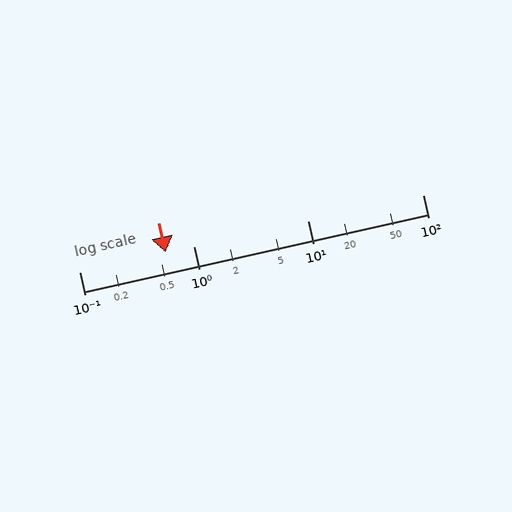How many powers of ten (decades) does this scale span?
The scale spans 3 decades, from 0.1 to 100.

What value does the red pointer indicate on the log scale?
The pointer indicates approximately 0.57.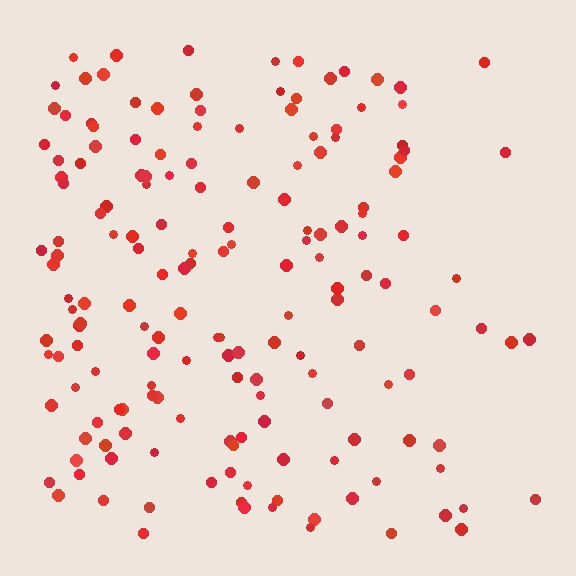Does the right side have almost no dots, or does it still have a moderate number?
Still a moderate number, just noticeably fewer than the left.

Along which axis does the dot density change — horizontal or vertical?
Horizontal.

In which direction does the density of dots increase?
From right to left, with the left side densest.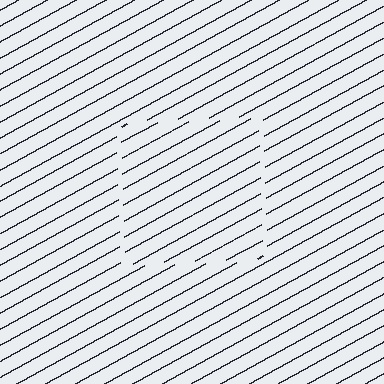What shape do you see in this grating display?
An illusory square. The interior of the shape contains the same grating, shifted by half a period — the contour is defined by the phase discontinuity where line-ends from the inner and outer gratings abut.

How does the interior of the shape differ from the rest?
The interior of the shape contains the same grating, shifted by half a period — the contour is defined by the phase discontinuity where line-ends from the inner and outer gratings abut.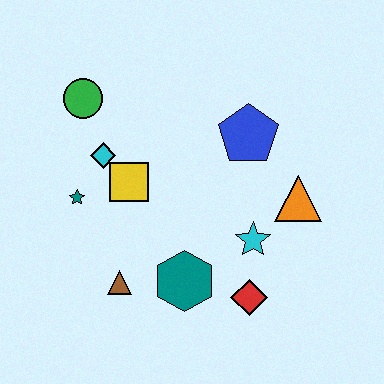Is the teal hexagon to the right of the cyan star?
No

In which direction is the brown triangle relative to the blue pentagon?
The brown triangle is below the blue pentagon.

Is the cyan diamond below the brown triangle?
No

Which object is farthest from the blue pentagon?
The brown triangle is farthest from the blue pentagon.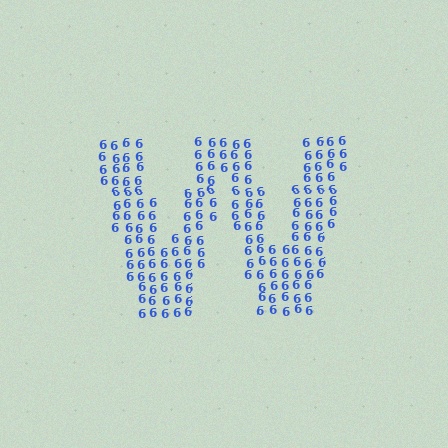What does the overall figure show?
The overall figure shows the letter W.